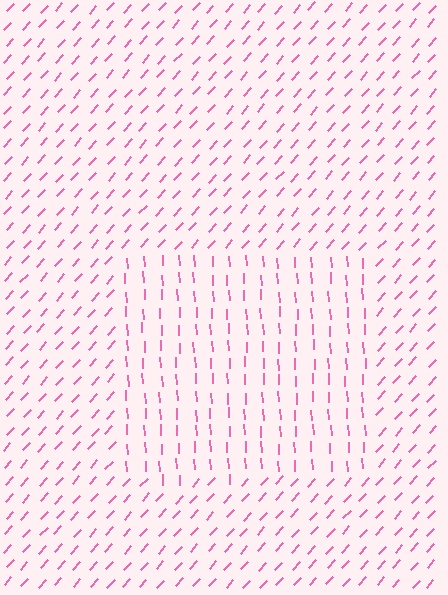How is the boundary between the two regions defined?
The boundary is defined purely by a change in line orientation (approximately 45 degrees difference). All lines are the same color and thickness.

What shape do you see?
I see a rectangle.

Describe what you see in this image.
The image is filled with small pink line segments. A rectangle region in the image has lines oriented differently from the surrounding lines, creating a visible texture boundary.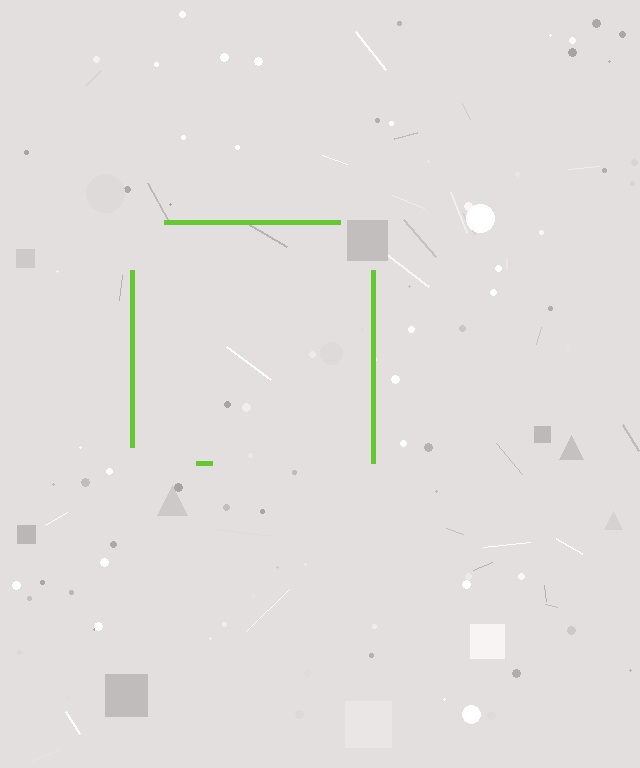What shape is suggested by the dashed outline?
The dashed outline suggests a square.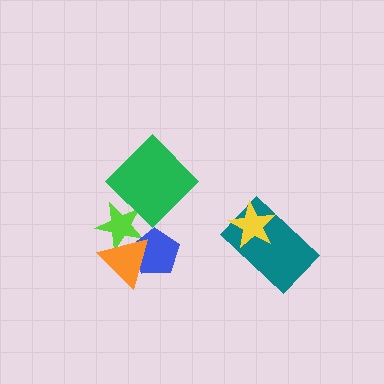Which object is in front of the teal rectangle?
The yellow star is in front of the teal rectangle.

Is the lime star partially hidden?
Yes, it is partially covered by another shape.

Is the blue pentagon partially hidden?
Yes, it is partially covered by another shape.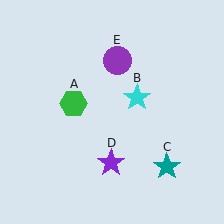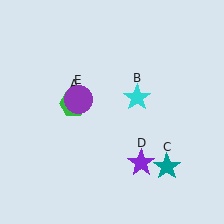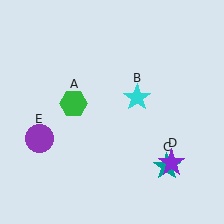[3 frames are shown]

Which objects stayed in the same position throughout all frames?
Green hexagon (object A) and cyan star (object B) and teal star (object C) remained stationary.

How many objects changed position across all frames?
2 objects changed position: purple star (object D), purple circle (object E).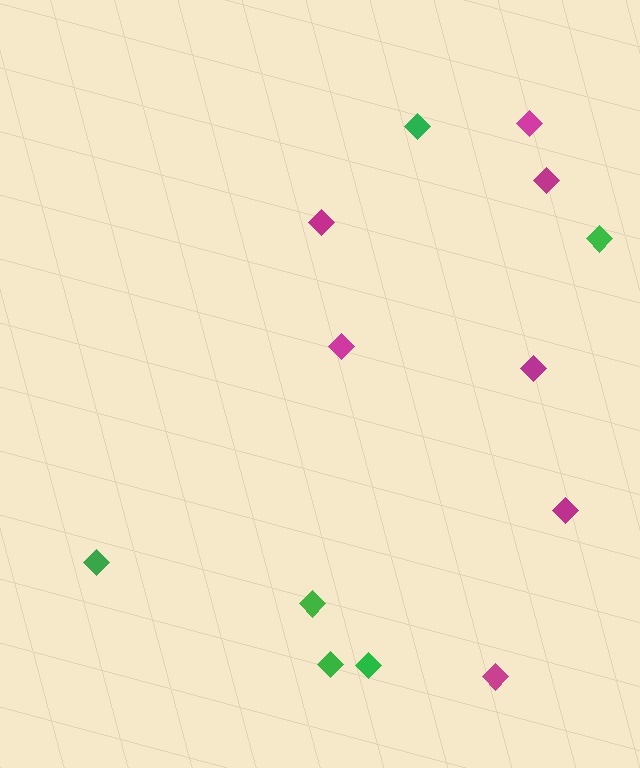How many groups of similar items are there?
There are 2 groups: one group of green diamonds (6) and one group of magenta diamonds (7).